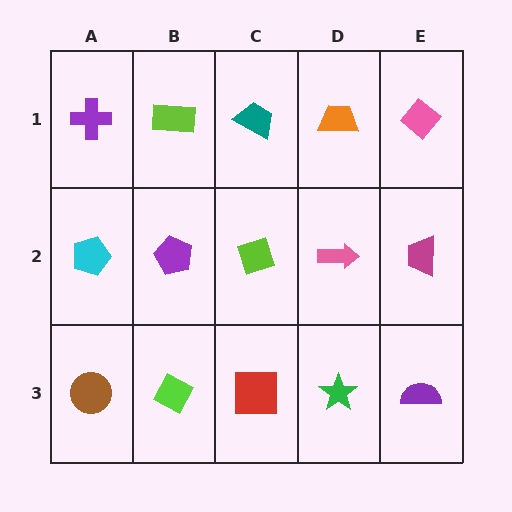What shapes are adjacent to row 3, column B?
A purple pentagon (row 2, column B), a brown circle (row 3, column A), a red square (row 3, column C).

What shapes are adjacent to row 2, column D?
An orange trapezoid (row 1, column D), a green star (row 3, column D), a lime diamond (row 2, column C), a magenta trapezoid (row 2, column E).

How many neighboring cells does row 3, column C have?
3.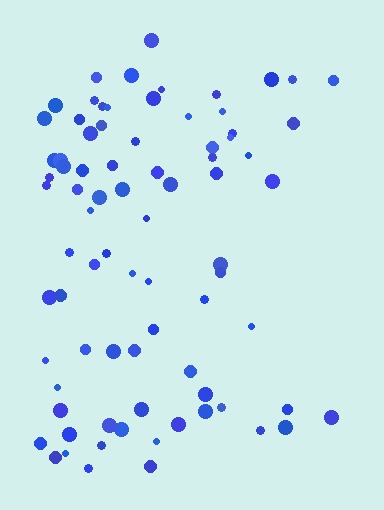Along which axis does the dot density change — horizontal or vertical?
Horizontal.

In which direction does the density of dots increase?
From right to left, with the left side densest.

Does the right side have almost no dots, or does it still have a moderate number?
Still a moderate number, just noticeably fewer than the left.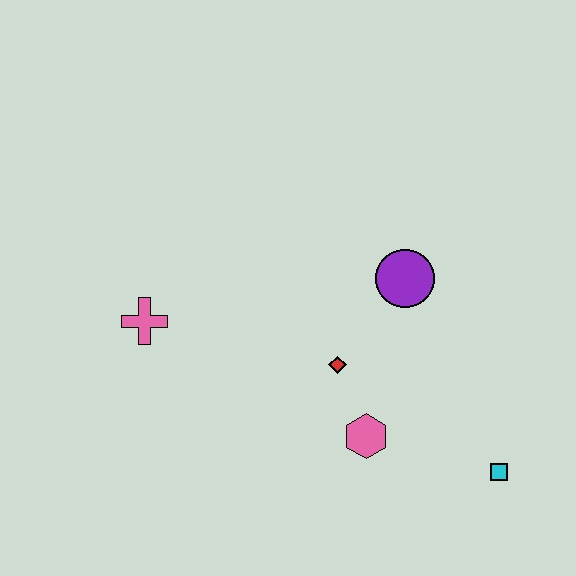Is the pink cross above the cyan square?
Yes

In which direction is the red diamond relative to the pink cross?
The red diamond is to the right of the pink cross.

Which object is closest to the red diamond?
The pink hexagon is closest to the red diamond.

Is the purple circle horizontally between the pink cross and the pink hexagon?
No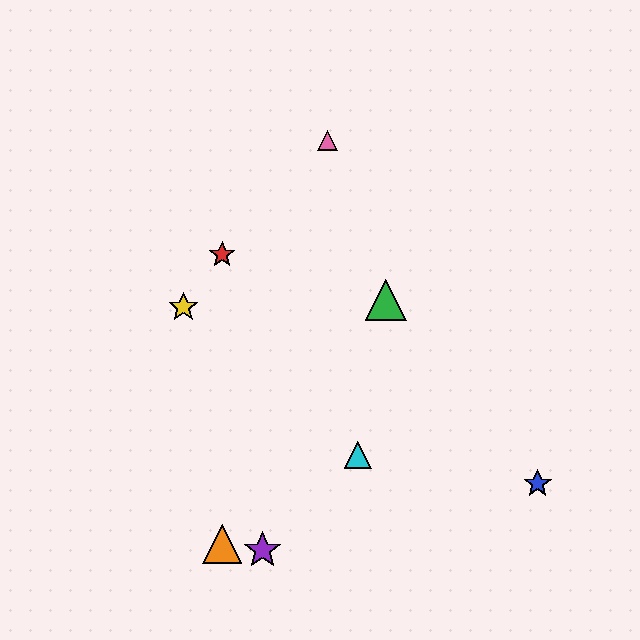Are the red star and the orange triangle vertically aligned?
Yes, both are at x≈222.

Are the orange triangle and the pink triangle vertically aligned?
No, the orange triangle is at x≈222 and the pink triangle is at x≈327.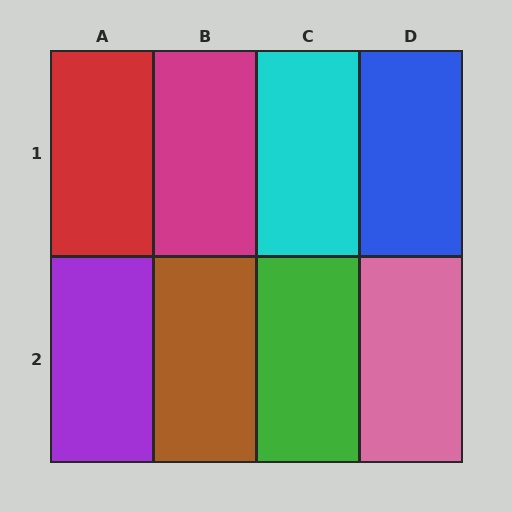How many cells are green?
1 cell is green.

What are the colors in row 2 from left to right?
Purple, brown, green, pink.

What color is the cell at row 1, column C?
Cyan.